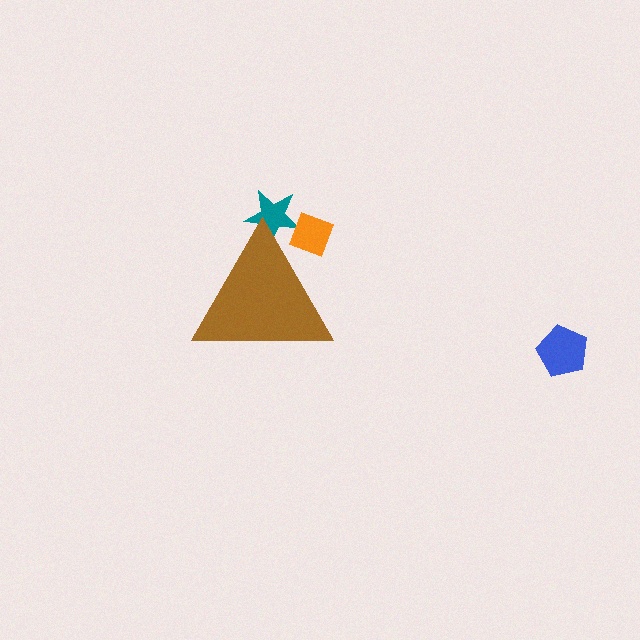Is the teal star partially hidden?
Yes, the teal star is partially hidden behind the brown triangle.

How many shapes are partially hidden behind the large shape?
2 shapes are partially hidden.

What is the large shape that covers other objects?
A brown triangle.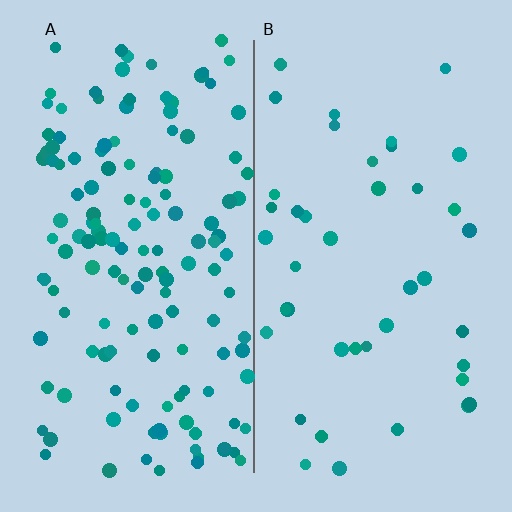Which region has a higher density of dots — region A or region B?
A (the left).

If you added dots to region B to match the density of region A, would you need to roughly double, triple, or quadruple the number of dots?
Approximately triple.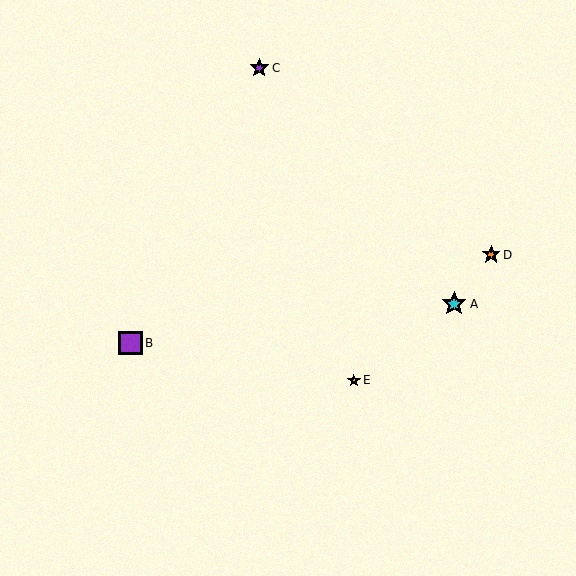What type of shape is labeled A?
Shape A is a cyan star.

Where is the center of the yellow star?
The center of the yellow star is at (354, 380).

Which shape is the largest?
The cyan star (labeled A) is the largest.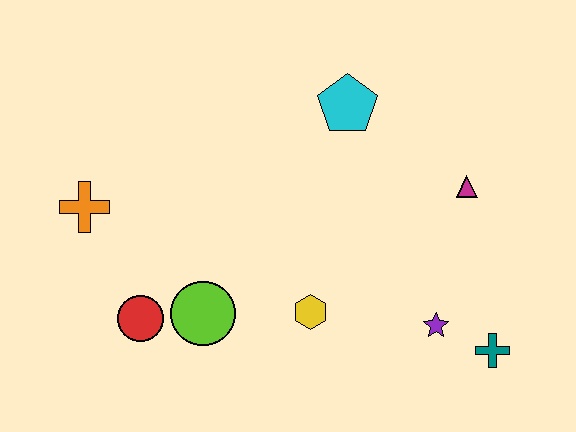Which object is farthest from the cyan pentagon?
The red circle is farthest from the cyan pentagon.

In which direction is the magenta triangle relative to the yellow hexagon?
The magenta triangle is to the right of the yellow hexagon.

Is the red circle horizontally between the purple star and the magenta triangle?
No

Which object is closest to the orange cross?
The red circle is closest to the orange cross.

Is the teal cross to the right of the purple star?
Yes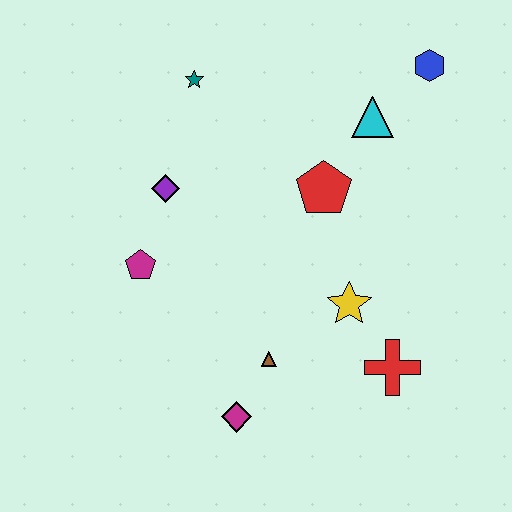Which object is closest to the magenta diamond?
The brown triangle is closest to the magenta diamond.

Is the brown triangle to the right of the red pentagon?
No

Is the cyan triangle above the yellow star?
Yes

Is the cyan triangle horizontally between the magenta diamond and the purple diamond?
No